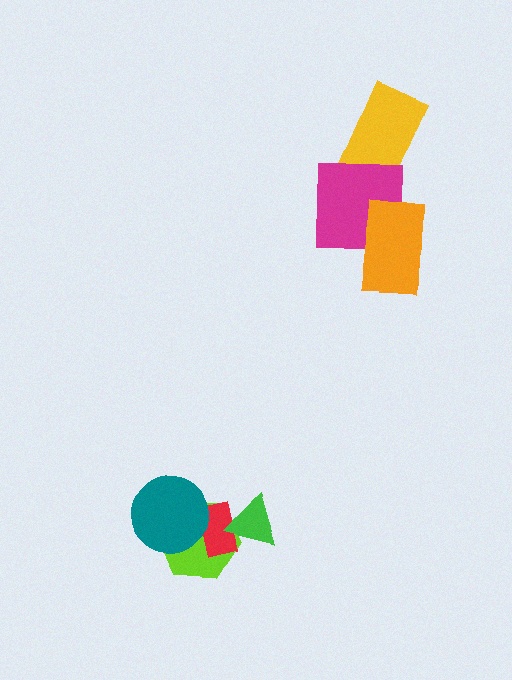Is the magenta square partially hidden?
Yes, it is partially covered by another shape.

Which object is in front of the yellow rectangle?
The magenta square is in front of the yellow rectangle.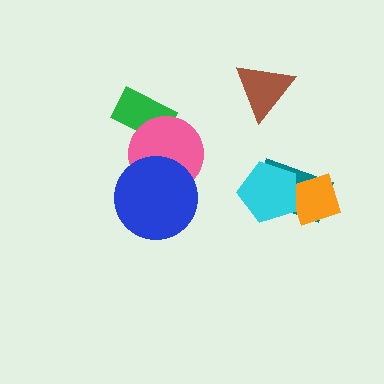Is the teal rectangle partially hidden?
Yes, it is partially covered by another shape.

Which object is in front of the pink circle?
The blue circle is in front of the pink circle.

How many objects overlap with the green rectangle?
1 object overlaps with the green rectangle.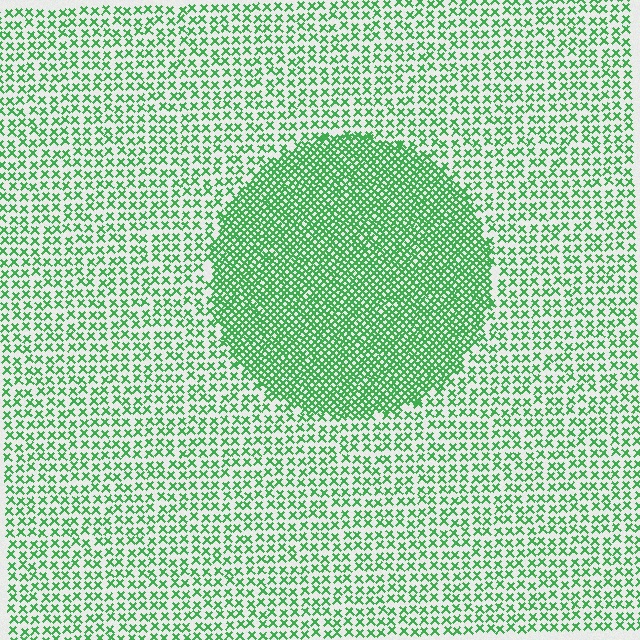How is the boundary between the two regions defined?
The boundary is defined by a change in element density (approximately 2.3x ratio). All elements are the same color, size, and shape.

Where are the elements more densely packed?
The elements are more densely packed inside the circle boundary.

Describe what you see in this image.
The image contains small green elements arranged at two different densities. A circle-shaped region is visible where the elements are more densely packed than the surrounding area.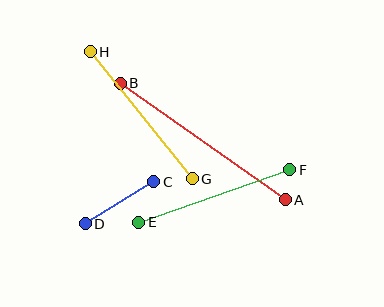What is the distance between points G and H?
The distance is approximately 163 pixels.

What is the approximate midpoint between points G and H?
The midpoint is at approximately (141, 115) pixels.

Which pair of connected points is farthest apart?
Points A and B are farthest apart.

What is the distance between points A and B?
The distance is approximately 202 pixels.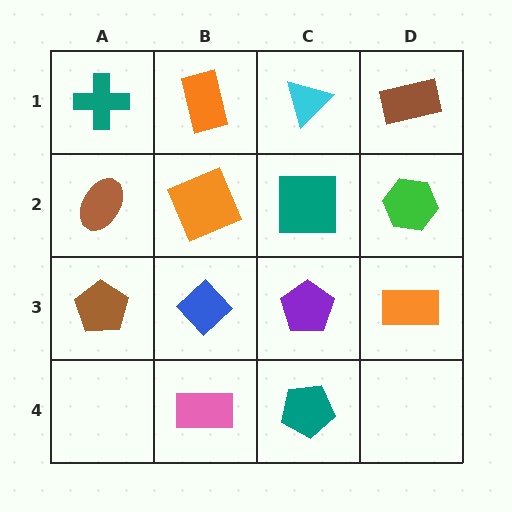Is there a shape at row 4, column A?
No, that cell is empty.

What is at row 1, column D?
A brown rectangle.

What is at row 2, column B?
An orange square.